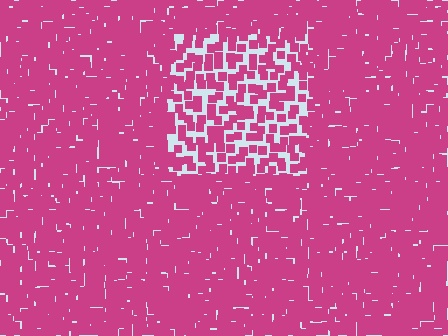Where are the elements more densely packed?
The elements are more densely packed outside the rectangle boundary.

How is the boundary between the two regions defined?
The boundary is defined by a change in element density (approximately 2.2x ratio). All elements are the same color, size, and shape.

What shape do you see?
I see a rectangle.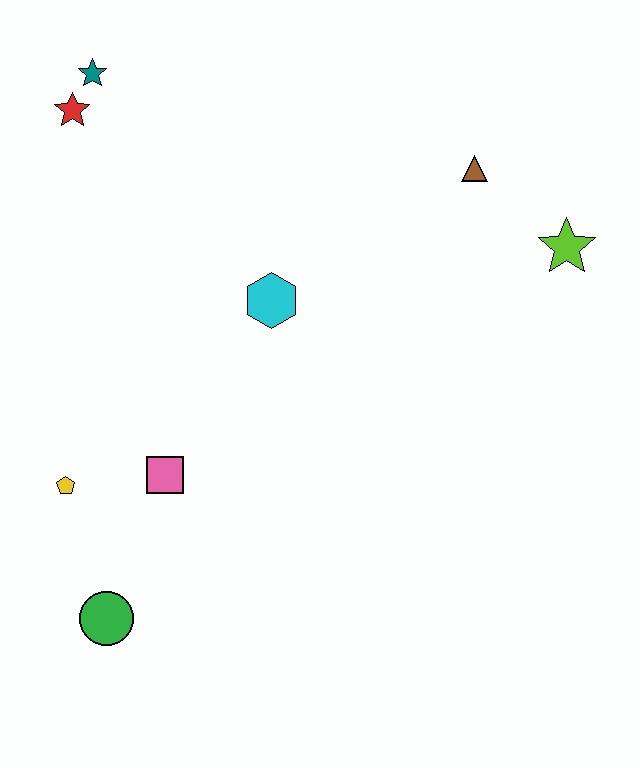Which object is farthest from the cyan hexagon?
The green circle is farthest from the cyan hexagon.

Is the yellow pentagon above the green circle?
Yes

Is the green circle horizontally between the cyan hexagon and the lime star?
No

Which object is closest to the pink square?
The yellow pentagon is closest to the pink square.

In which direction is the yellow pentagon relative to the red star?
The yellow pentagon is below the red star.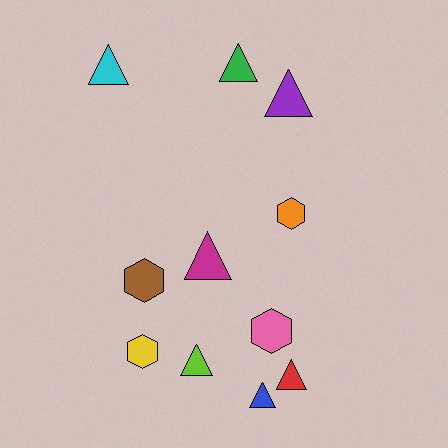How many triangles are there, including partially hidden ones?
There are 7 triangles.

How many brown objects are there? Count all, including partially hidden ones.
There is 1 brown object.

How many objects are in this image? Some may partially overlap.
There are 11 objects.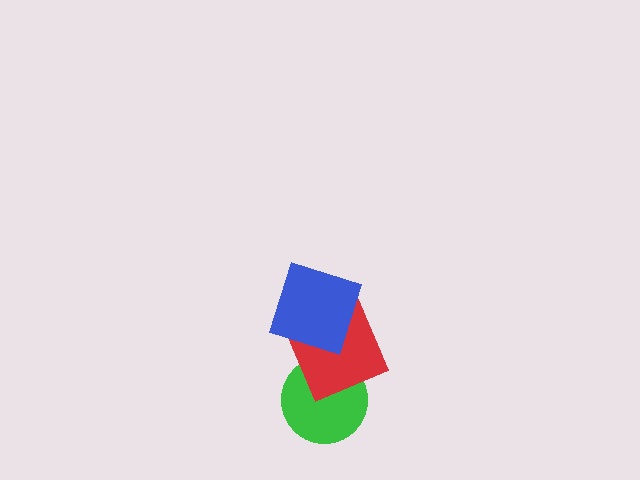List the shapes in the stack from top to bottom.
From top to bottom: the blue square, the red square, the green circle.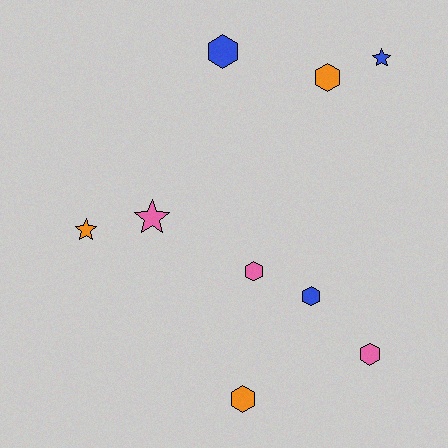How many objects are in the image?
There are 9 objects.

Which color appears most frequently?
Pink, with 3 objects.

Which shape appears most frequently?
Hexagon, with 6 objects.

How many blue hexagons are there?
There are 2 blue hexagons.